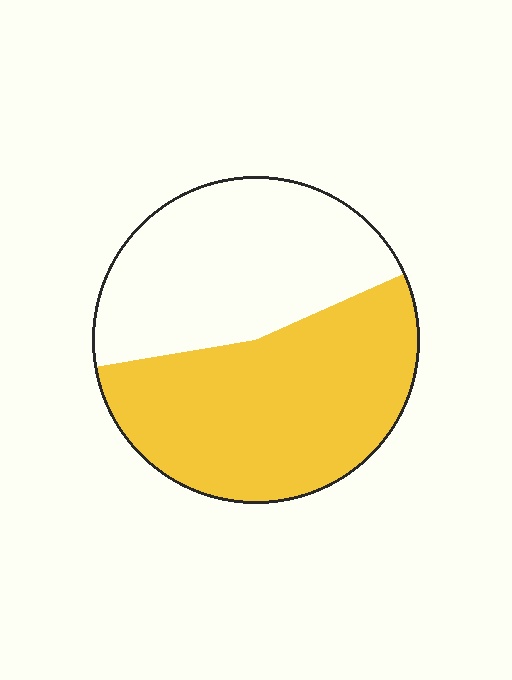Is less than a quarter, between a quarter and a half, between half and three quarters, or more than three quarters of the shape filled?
Between half and three quarters.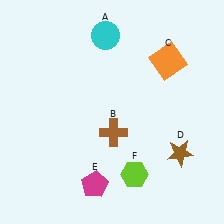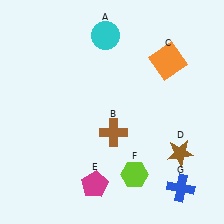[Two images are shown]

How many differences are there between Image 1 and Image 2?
There is 1 difference between the two images.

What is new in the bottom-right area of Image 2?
A blue cross (G) was added in the bottom-right area of Image 2.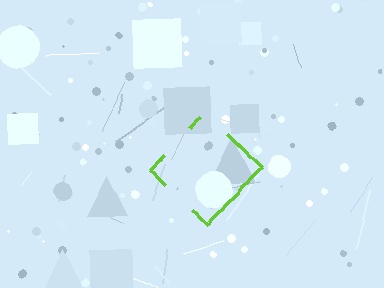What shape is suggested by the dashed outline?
The dashed outline suggests a diamond.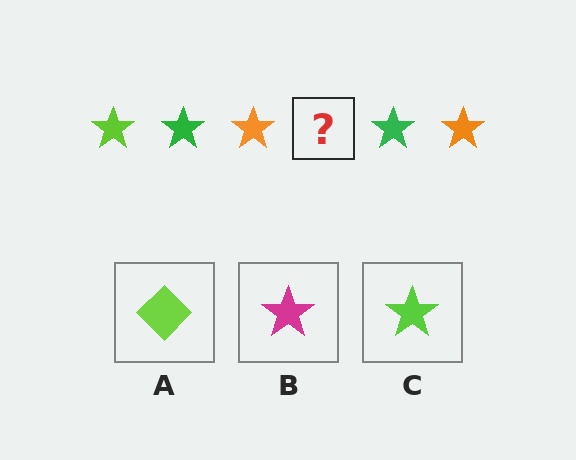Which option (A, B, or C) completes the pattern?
C.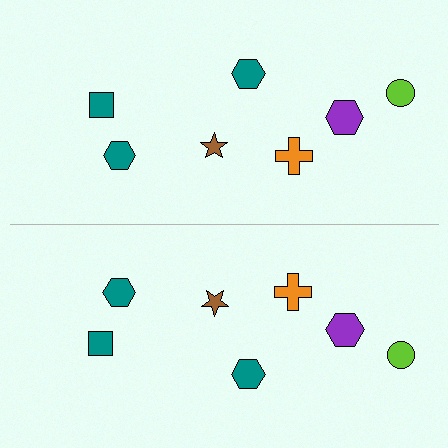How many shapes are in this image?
There are 14 shapes in this image.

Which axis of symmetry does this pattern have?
The pattern has a horizontal axis of symmetry running through the center of the image.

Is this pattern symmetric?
Yes, this pattern has bilateral (reflection) symmetry.